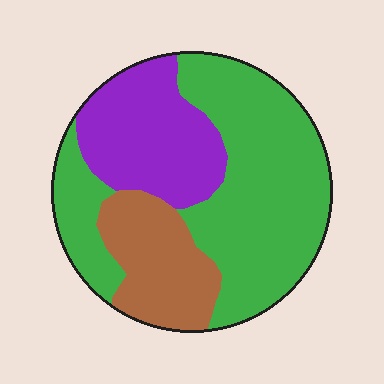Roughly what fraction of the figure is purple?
Purple covers roughly 25% of the figure.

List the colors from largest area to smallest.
From largest to smallest: green, purple, brown.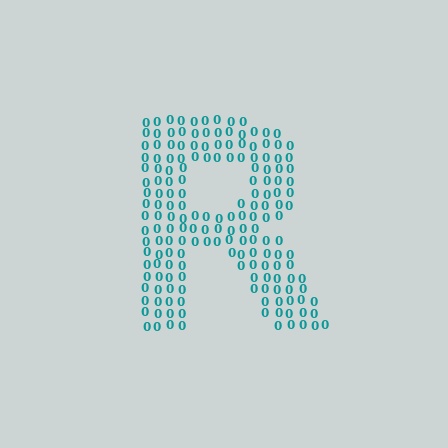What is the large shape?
The large shape is the letter R.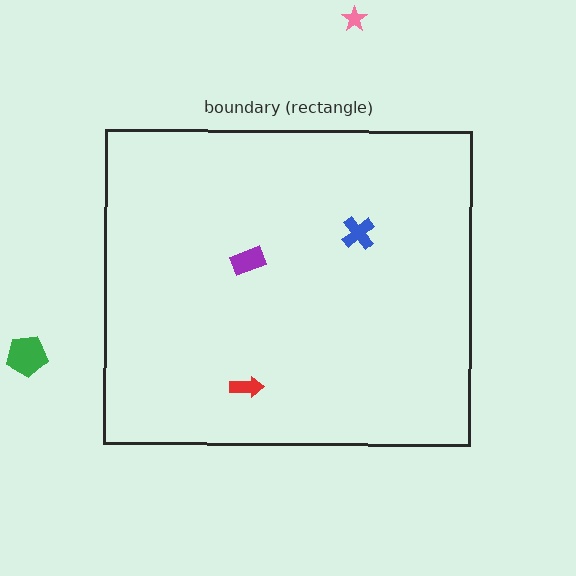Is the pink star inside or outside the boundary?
Outside.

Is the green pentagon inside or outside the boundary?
Outside.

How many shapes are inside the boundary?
3 inside, 2 outside.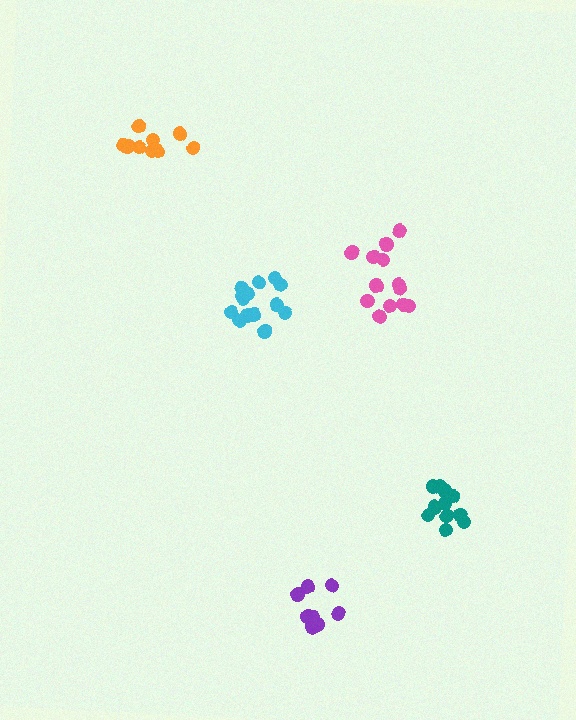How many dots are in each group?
Group 1: 8 dots, Group 2: 13 dots, Group 3: 14 dots, Group 4: 9 dots, Group 5: 11 dots (55 total).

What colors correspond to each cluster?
The clusters are colored: purple, pink, cyan, orange, teal.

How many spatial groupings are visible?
There are 5 spatial groupings.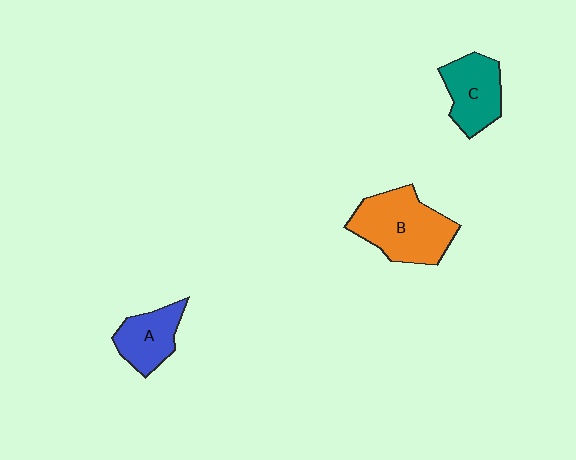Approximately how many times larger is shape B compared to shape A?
Approximately 1.7 times.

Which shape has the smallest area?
Shape A (blue).